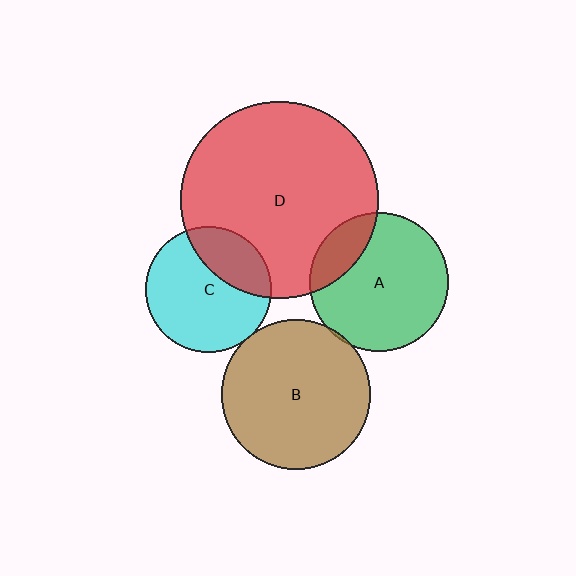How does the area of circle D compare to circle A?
Approximately 2.0 times.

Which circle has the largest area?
Circle D (red).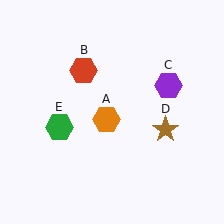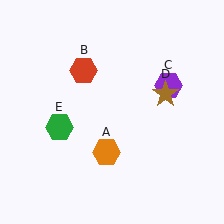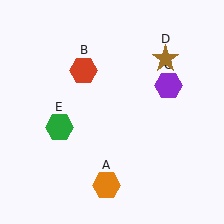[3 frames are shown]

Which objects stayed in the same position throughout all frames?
Red hexagon (object B) and purple hexagon (object C) and green hexagon (object E) remained stationary.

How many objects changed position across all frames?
2 objects changed position: orange hexagon (object A), brown star (object D).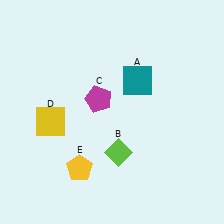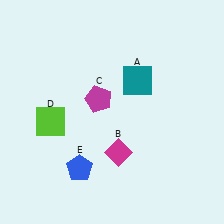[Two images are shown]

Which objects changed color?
B changed from lime to magenta. D changed from yellow to lime. E changed from yellow to blue.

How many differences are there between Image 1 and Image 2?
There are 3 differences between the two images.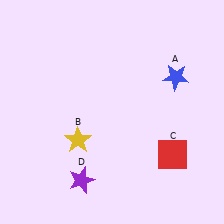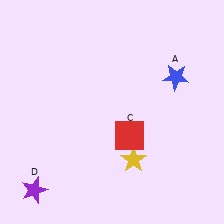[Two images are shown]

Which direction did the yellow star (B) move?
The yellow star (B) moved right.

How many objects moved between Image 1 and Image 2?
3 objects moved between the two images.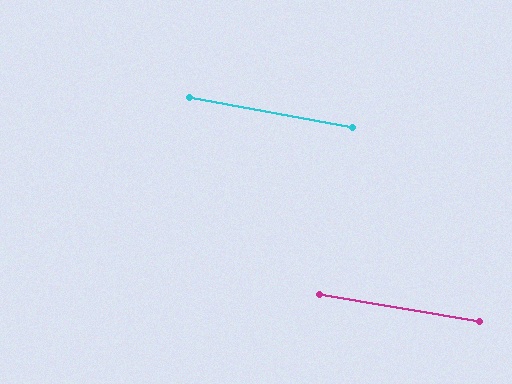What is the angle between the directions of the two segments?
Approximately 1 degree.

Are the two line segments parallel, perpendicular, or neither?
Parallel — their directions differ by only 1.1°.